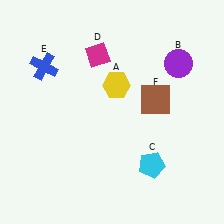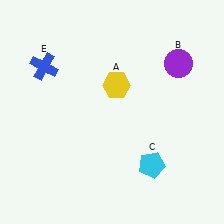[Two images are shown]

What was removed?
The brown square (F), the magenta diamond (D) were removed in Image 2.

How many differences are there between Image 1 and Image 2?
There are 2 differences between the two images.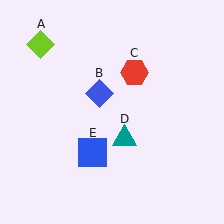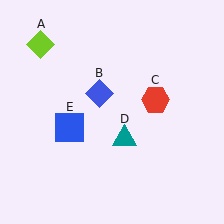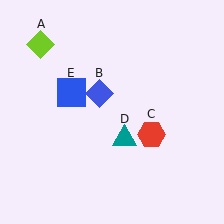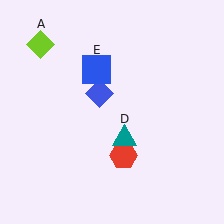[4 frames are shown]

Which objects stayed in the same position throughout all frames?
Lime diamond (object A) and blue diamond (object B) and teal triangle (object D) remained stationary.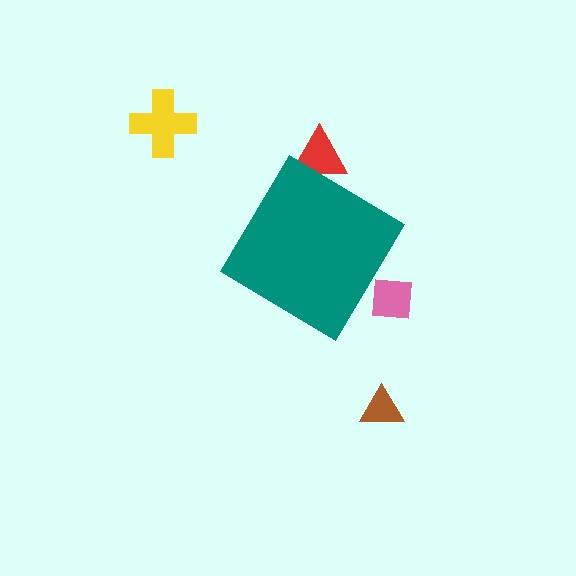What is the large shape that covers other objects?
A teal diamond.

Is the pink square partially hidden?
Yes, the pink square is partially hidden behind the teal diamond.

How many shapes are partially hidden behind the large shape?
2 shapes are partially hidden.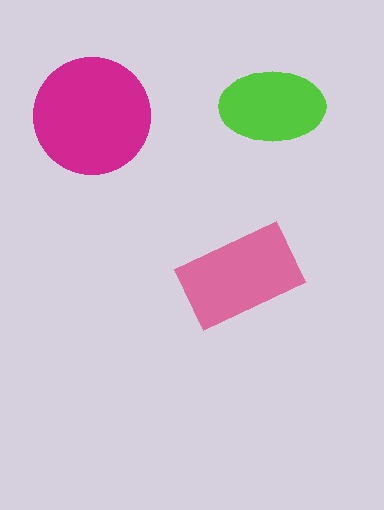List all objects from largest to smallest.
The magenta circle, the pink rectangle, the lime ellipse.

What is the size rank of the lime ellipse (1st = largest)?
3rd.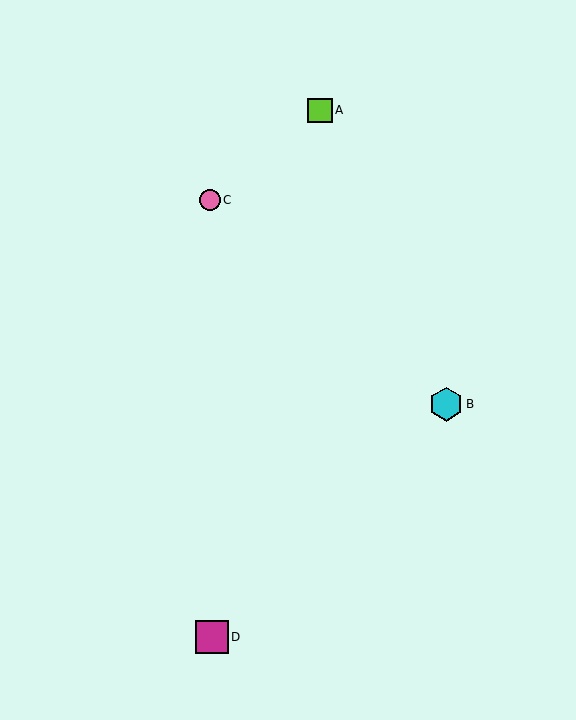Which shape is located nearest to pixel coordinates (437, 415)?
The cyan hexagon (labeled B) at (446, 404) is nearest to that location.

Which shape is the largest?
The cyan hexagon (labeled B) is the largest.